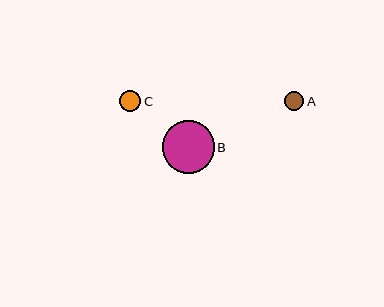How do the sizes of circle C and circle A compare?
Circle C and circle A are approximately the same size.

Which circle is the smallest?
Circle A is the smallest with a size of approximately 20 pixels.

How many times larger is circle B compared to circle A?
Circle B is approximately 2.7 times the size of circle A.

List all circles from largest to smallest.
From largest to smallest: B, C, A.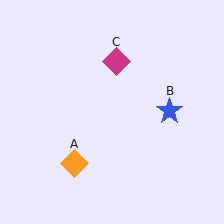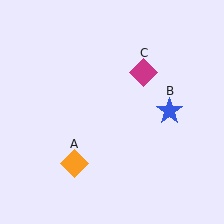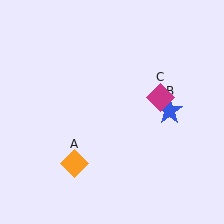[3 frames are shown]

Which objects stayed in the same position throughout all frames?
Orange diamond (object A) and blue star (object B) remained stationary.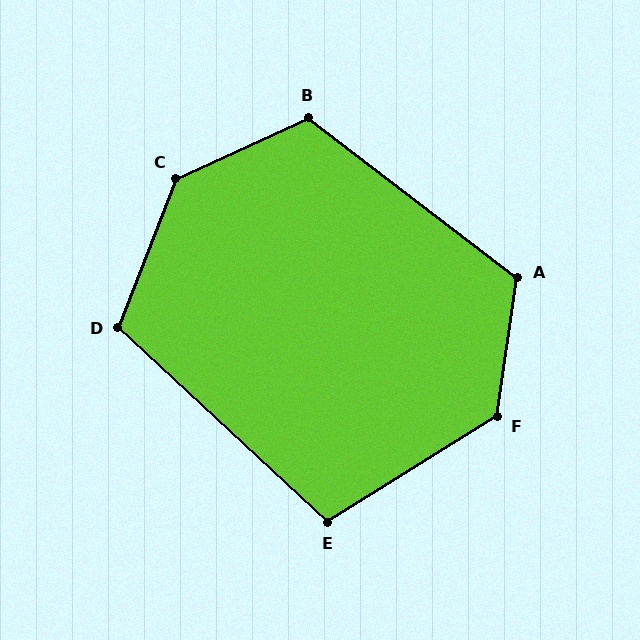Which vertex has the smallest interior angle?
E, at approximately 105 degrees.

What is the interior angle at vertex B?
Approximately 118 degrees (obtuse).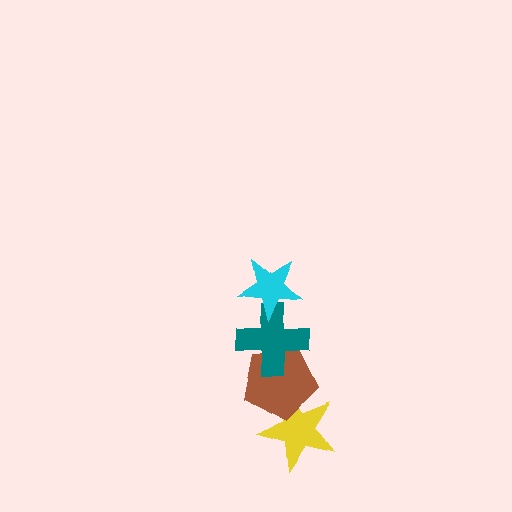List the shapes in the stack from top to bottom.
From top to bottom: the cyan star, the teal cross, the brown pentagon, the yellow star.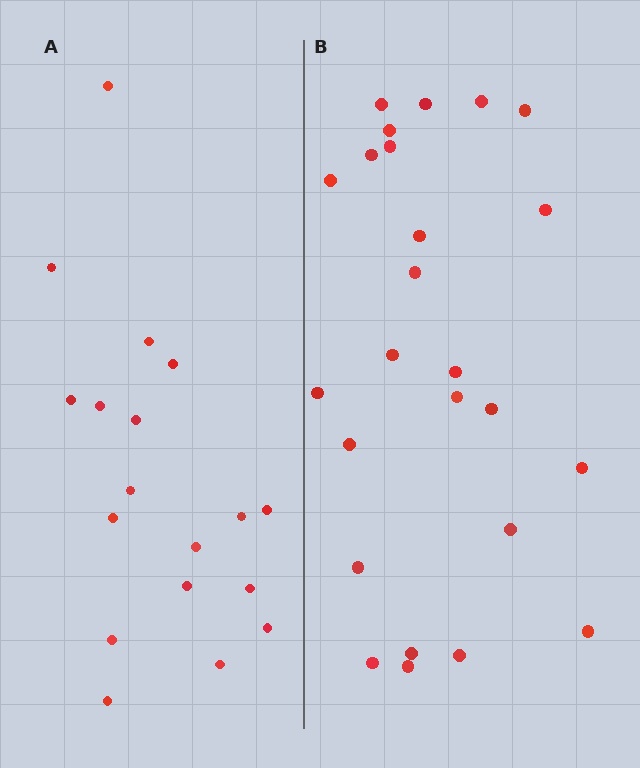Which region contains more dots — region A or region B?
Region B (the right region) has more dots.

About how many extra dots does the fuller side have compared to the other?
Region B has roughly 8 or so more dots than region A.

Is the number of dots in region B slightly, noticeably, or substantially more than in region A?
Region B has noticeably more, but not dramatically so. The ratio is roughly 1.4 to 1.